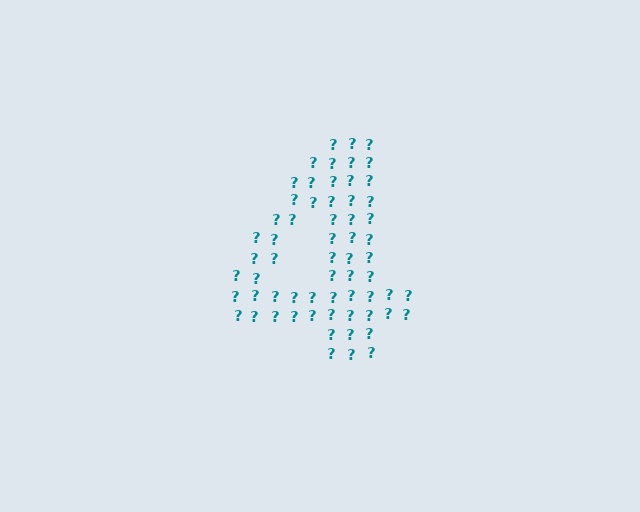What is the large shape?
The large shape is the digit 4.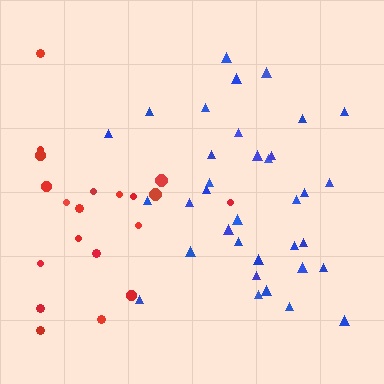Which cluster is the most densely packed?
Blue.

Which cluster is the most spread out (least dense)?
Red.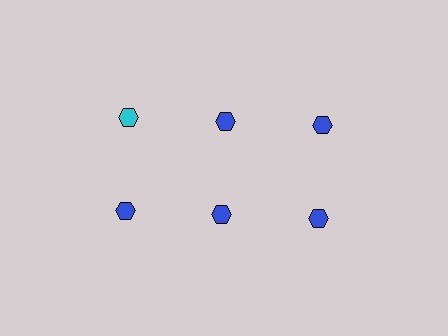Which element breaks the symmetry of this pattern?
The cyan hexagon in the top row, leftmost column breaks the symmetry. All other shapes are blue hexagons.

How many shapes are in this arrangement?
There are 6 shapes arranged in a grid pattern.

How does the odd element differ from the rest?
It has a different color: cyan instead of blue.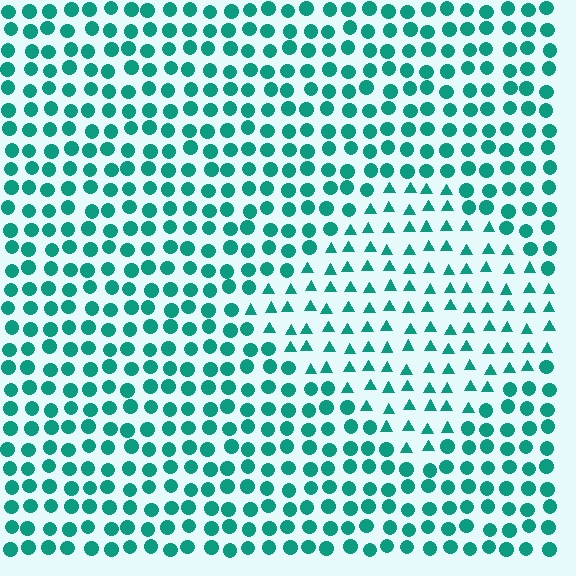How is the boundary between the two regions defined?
The boundary is defined by a change in element shape: triangles inside vs. circles outside. All elements share the same color and spacing.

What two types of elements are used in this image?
The image uses triangles inside the diamond region and circles outside it.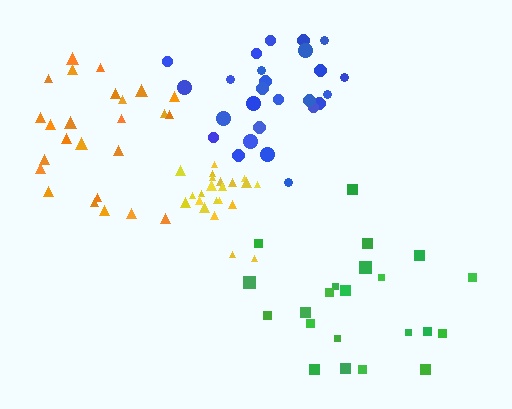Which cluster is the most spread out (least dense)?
Green.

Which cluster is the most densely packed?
Yellow.